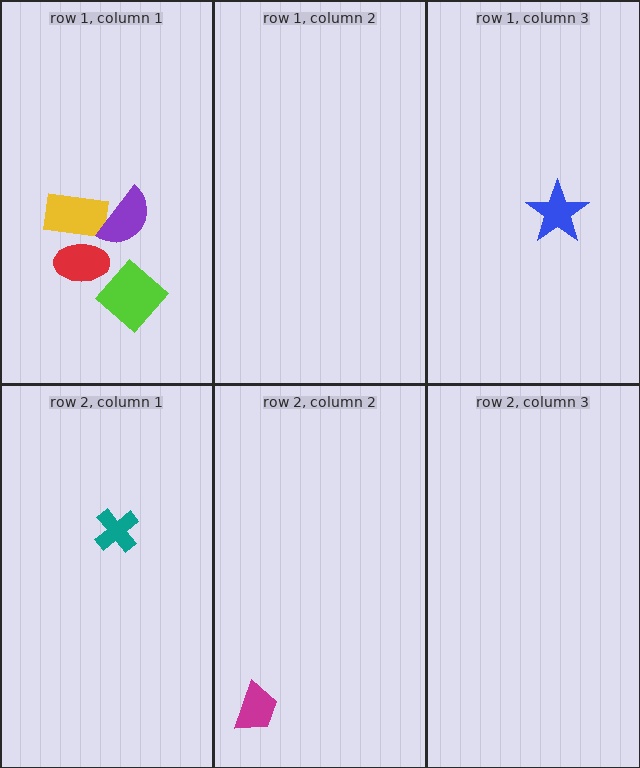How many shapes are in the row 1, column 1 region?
4.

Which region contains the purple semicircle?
The row 1, column 1 region.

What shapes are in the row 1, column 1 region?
The yellow rectangle, the purple semicircle, the red ellipse, the lime diamond.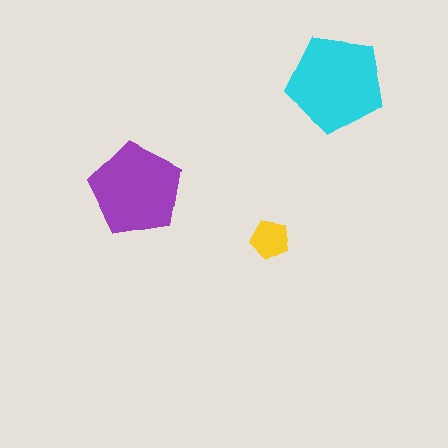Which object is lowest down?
The yellow pentagon is bottommost.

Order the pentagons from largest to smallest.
the cyan one, the purple one, the yellow one.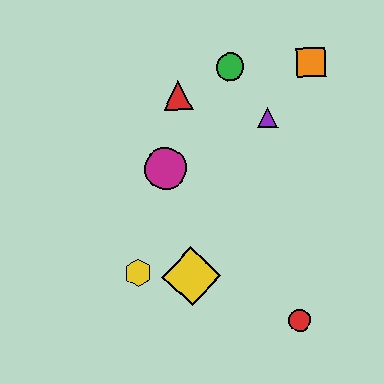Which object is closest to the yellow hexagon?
The yellow diamond is closest to the yellow hexagon.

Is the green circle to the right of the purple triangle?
No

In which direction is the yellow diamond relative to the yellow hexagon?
The yellow diamond is to the right of the yellow hexagon.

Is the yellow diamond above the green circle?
No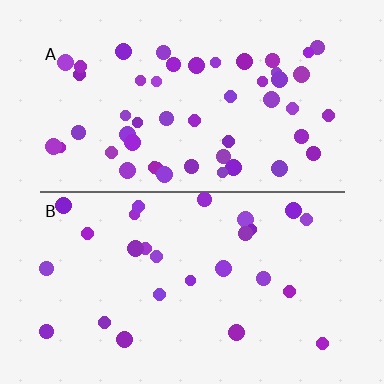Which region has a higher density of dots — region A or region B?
A (the top).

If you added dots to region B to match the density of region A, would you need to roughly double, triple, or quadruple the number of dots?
Approximately double.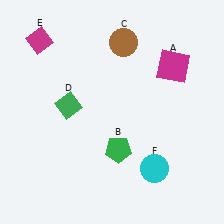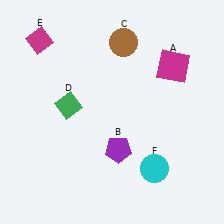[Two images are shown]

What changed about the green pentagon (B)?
In Image 1, B is green. In Image 2, it changed to purple.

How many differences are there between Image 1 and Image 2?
There is 1 difference between the two images.